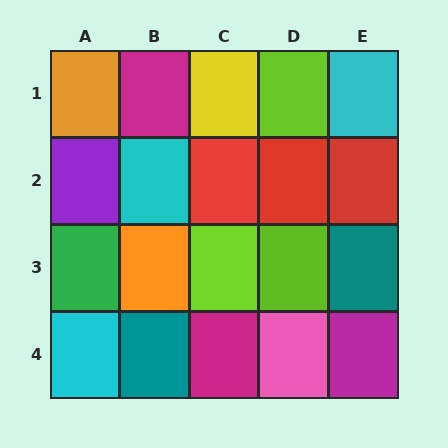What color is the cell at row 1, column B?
Magenta.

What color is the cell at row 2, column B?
Cyan.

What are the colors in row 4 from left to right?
Cyan, teal, magenta, pink, magenta.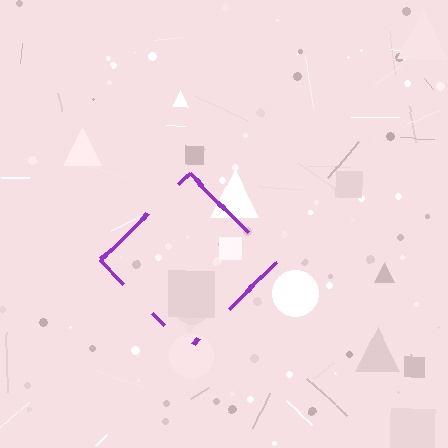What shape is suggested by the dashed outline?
The dashed outline suggests a diamond.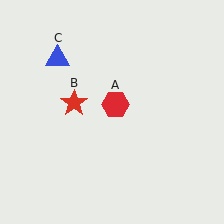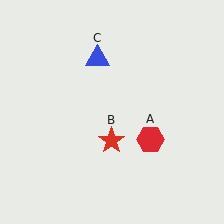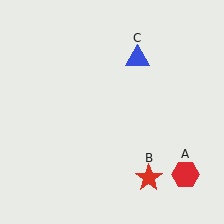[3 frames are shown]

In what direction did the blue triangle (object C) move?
The blue triangle (object C) moved right.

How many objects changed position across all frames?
3 objects changed position: red hexagon (object A), red star (object B), blue triangle (object C).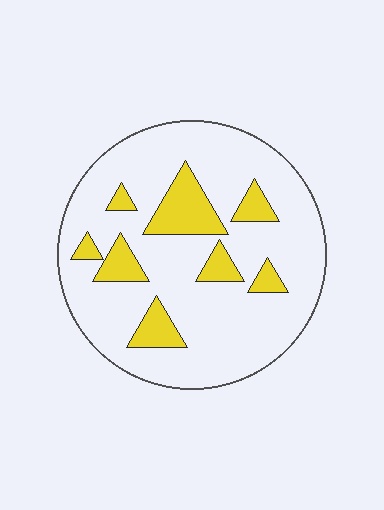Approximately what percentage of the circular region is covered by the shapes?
Approximately 20%.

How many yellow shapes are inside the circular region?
8.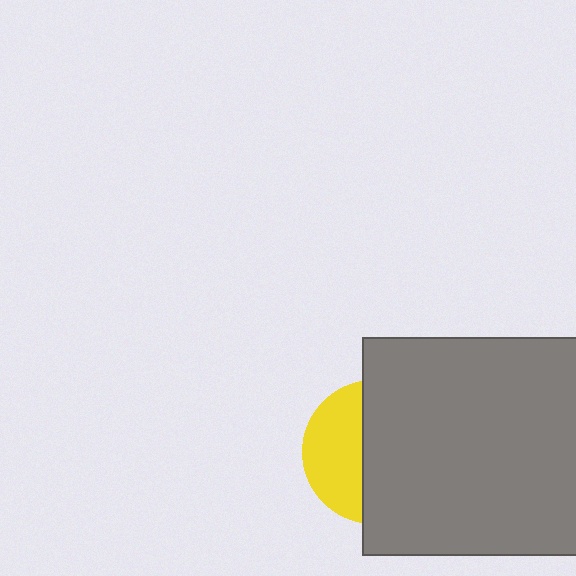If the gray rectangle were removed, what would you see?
You would see the complete yellow circle.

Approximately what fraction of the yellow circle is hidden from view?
Roughly 61% of the yellow circle is hidden behind the gray rectangle.